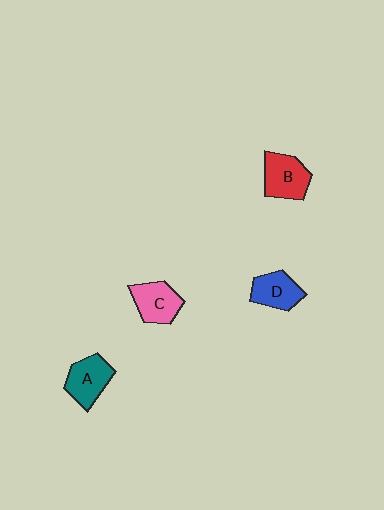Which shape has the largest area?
Shape B (red).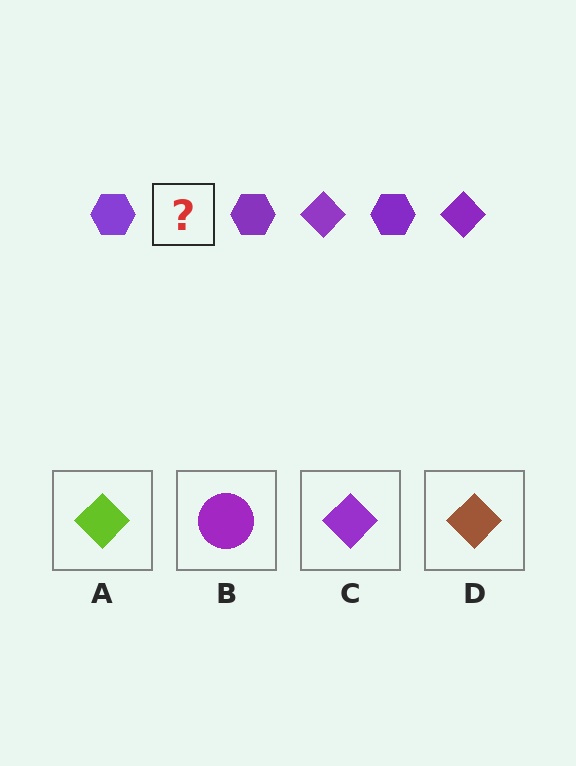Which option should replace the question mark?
Option C.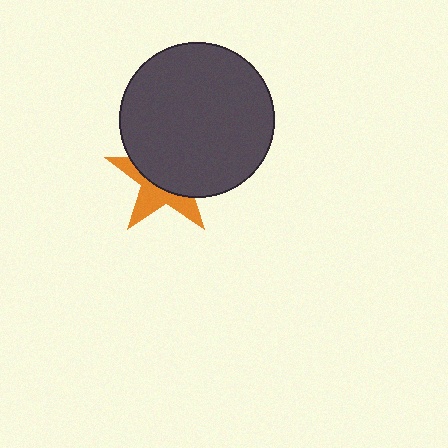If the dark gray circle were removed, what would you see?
You would see the complete orange star.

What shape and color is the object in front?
The object in front is a dark gray circle.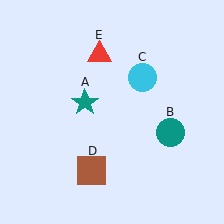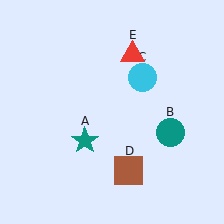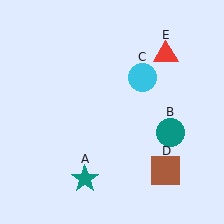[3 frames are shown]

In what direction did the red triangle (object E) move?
The red triangle (object E) moved right.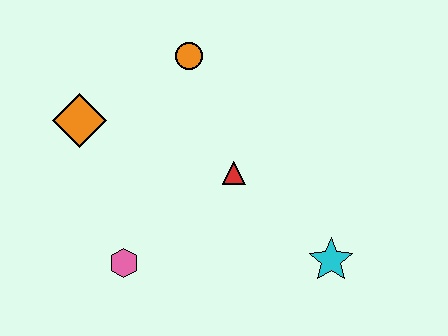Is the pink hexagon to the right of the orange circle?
No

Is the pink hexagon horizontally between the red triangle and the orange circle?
No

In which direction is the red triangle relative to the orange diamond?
The red triangle is to the right of the orange diamond.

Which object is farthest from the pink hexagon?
The orange circle is farthest from the pink hexagon.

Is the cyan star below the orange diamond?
Yes